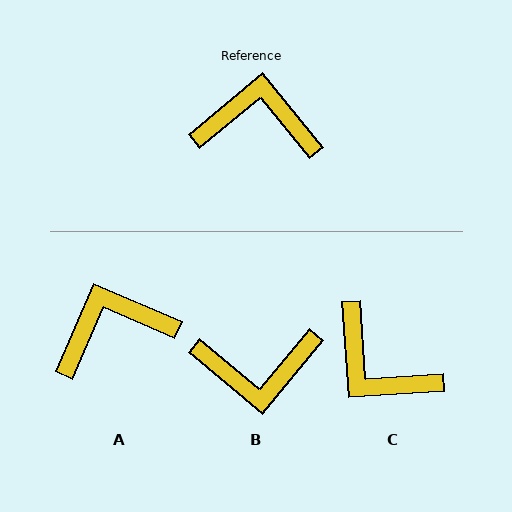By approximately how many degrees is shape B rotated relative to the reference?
Approximately 169 degrees clockwise.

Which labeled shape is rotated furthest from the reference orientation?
B, about 169 degrees away.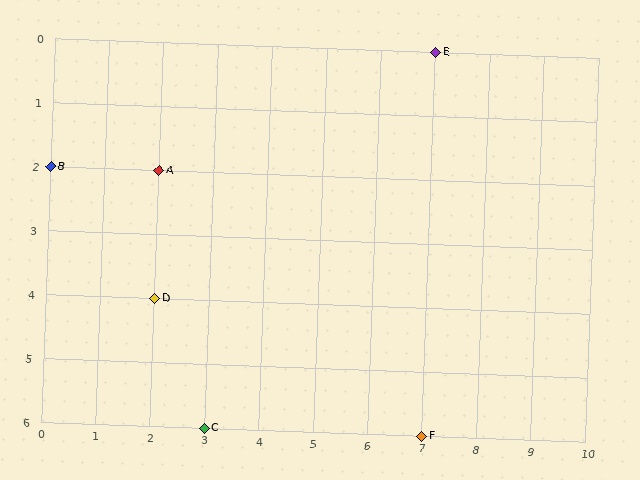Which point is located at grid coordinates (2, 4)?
Point D is at (2, 4).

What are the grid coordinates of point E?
Point E is at grid coordinates (7, 0).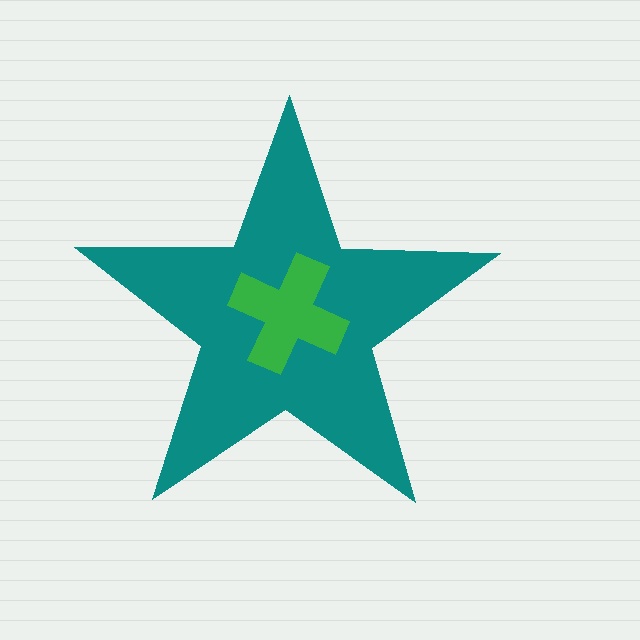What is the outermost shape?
The teal star.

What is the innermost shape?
The green cross.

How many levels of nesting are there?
2.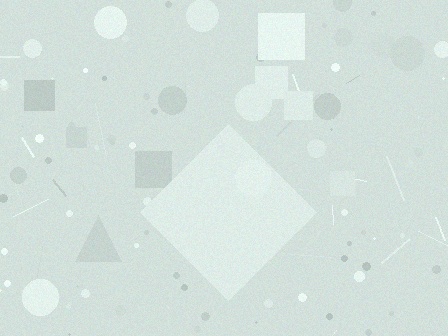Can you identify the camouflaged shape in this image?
The camouflaged shape is a diamond.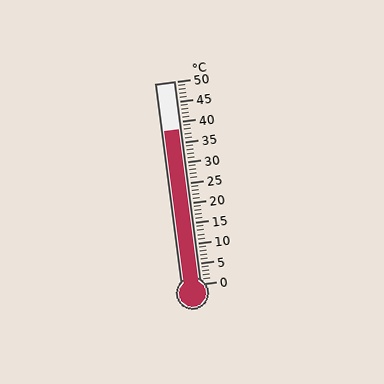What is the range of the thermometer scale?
The thermometer scale ranges from 0°C to 50°C.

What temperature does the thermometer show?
The thermometer shows approximately 38°C.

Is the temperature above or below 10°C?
The temperature is above 10°C.